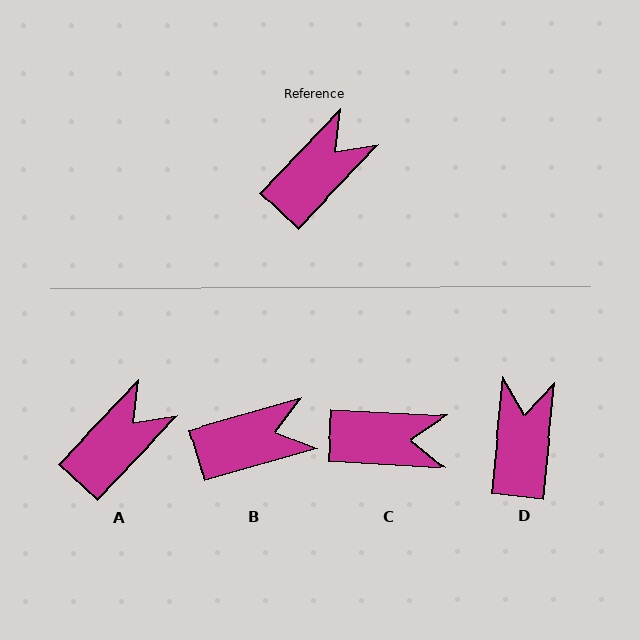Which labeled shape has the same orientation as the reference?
A.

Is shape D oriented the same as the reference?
No, it is off by about 38 degrees.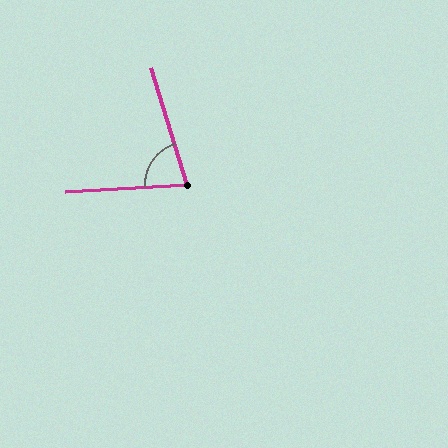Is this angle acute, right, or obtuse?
It is acute.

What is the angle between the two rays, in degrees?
Approximately 76 degrees.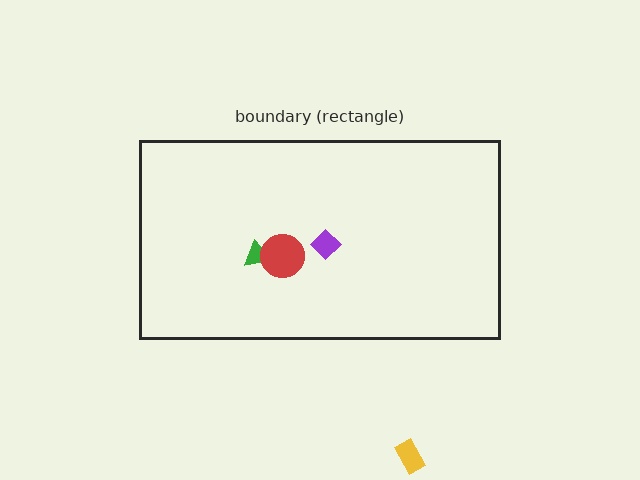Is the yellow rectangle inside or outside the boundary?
Outside.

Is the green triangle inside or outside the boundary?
Inside.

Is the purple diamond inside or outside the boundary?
Inside.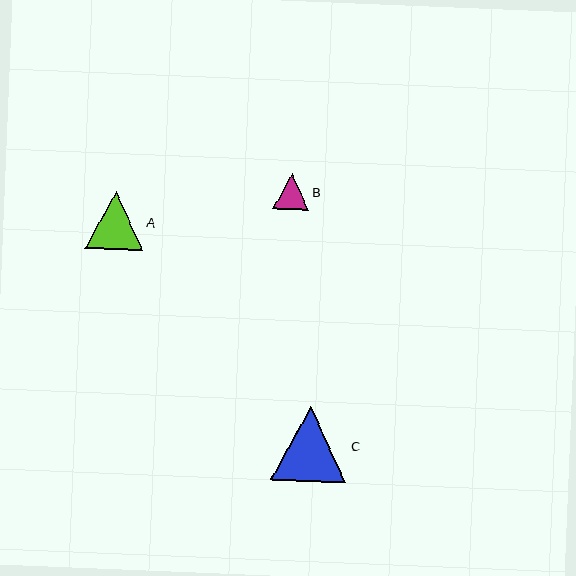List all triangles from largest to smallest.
From largest to smallest: C, A, B.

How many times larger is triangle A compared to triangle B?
Triangle A is approximately 1.6 times the size of triangle B.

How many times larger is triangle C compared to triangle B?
Triangle C is approximately 2.1 times the size of triangle B.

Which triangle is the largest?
Triangle C is the largest with a size of approximately 76 pixels.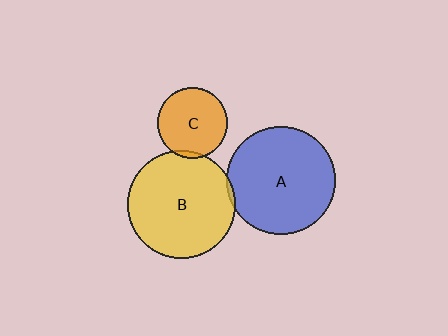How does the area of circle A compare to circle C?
Approximately 2.4 times.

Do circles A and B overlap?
Yes.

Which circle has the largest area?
Circle A (blue).